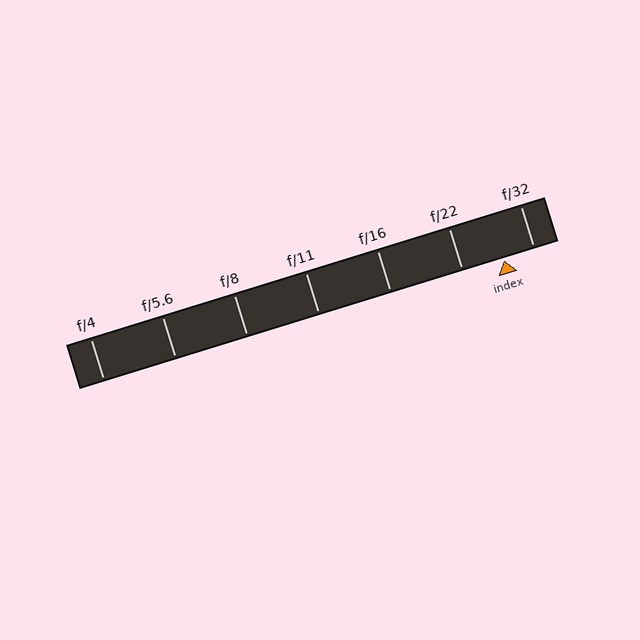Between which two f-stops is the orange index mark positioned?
The index mark is between f/22 and f/32.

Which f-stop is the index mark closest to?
The index mark is closest to f/32.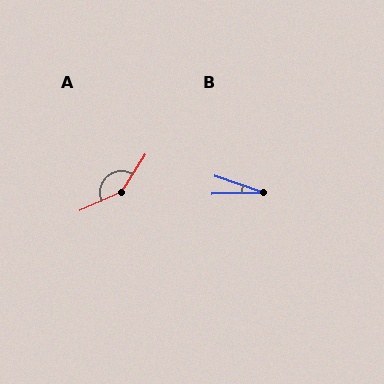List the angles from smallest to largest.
B (21°), A (147°).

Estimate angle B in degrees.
Approximately 21 degrees.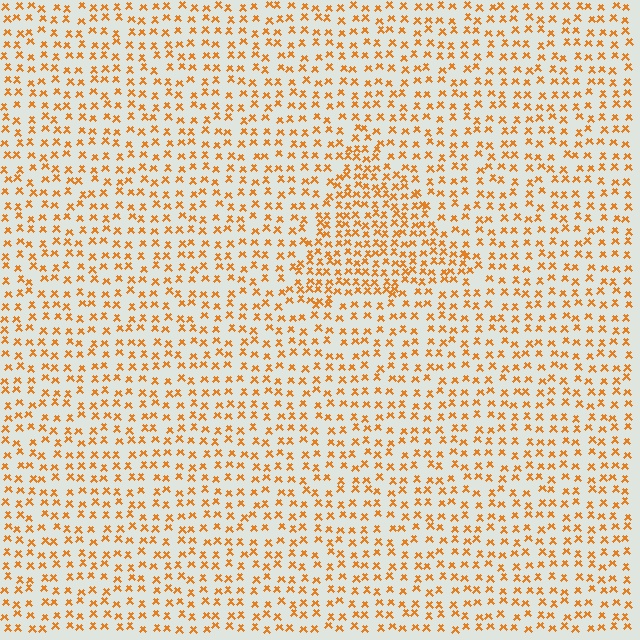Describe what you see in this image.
The image contains small orange elements arranged at two different densities. A triangle-shaped region is visible where the elements are more densely packed than the surrounding area.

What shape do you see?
I see a triangle.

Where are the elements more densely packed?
The elements are more densely packed inside the triangle boundary.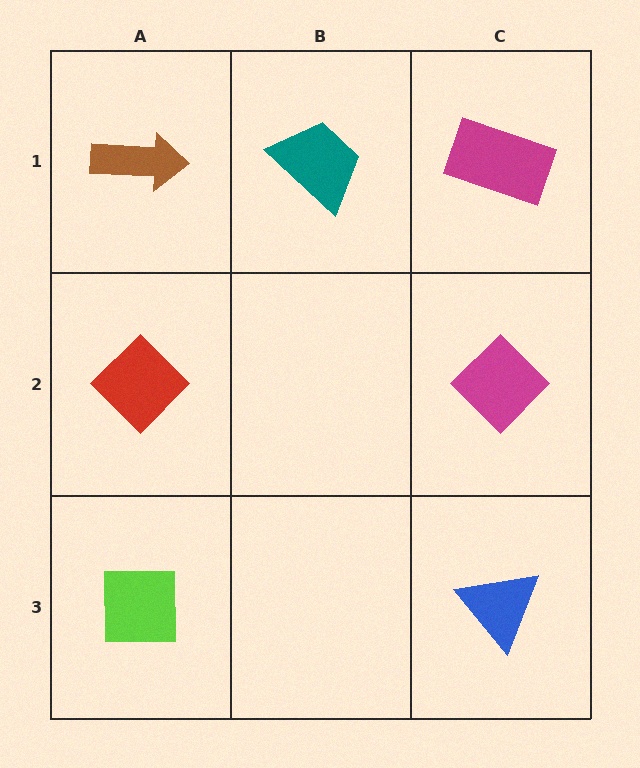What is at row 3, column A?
A lime square.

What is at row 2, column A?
A red diamond.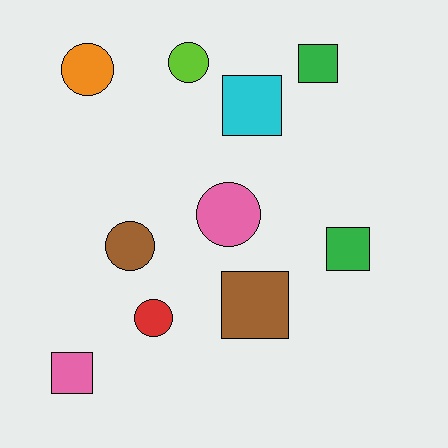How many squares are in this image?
There are 5 squares.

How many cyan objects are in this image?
There is 1 cyan object.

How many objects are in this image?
There are 10 objects.